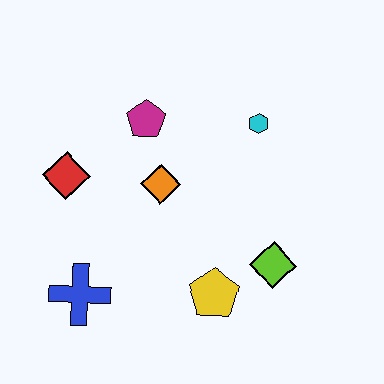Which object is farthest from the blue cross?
The cyan hexagon is farthest from the blue cross.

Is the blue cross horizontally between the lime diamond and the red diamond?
Yes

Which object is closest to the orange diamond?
The magenta pentagon is closest to the orange diamond.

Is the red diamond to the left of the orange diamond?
Yes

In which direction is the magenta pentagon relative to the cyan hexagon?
The magenta pentagon is to the left of the cyan hexagon.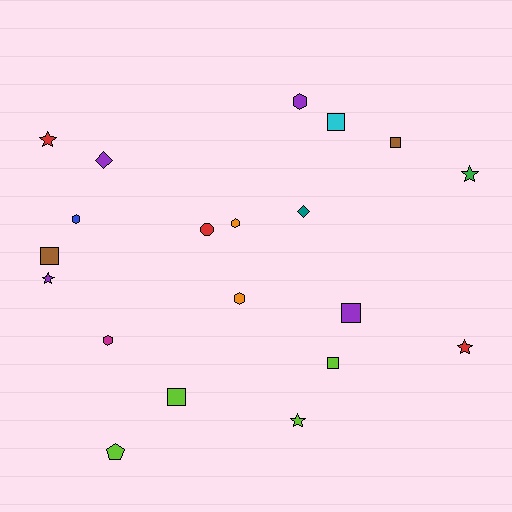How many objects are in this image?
There are 20 objects.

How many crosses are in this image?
There are no crosses.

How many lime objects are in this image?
There are 4 lime objects.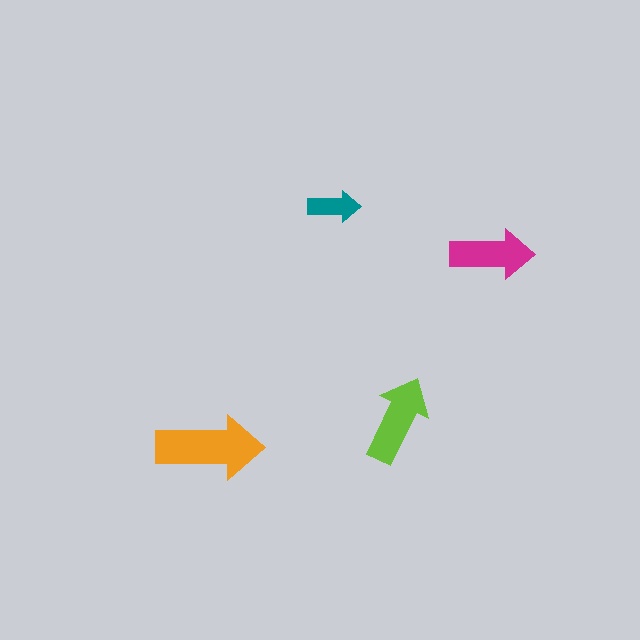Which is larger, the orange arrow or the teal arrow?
The orange one.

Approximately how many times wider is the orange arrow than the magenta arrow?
About 1.5 times wider.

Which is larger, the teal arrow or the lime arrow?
The lime one.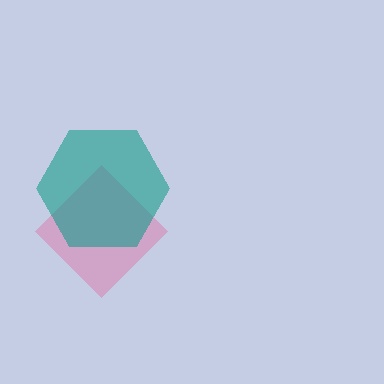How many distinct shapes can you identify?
There are 2 distinct shapes: a pink diamond, a teal hexagon.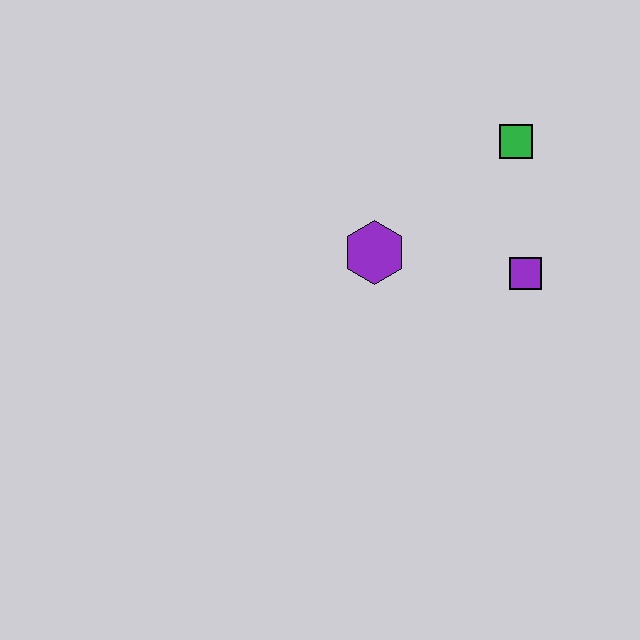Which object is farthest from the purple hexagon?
The green square is farthest from the purple hexagon.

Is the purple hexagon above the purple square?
Yes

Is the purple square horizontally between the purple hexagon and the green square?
No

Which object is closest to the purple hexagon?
The purple square is closest to the purple hexagon.